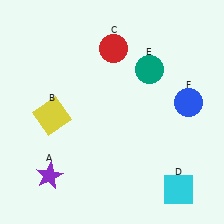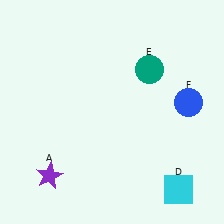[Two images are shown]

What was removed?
The yellow square (B), the red circle (C) were removed in Image 2.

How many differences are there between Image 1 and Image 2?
There are 2 differences between the two images.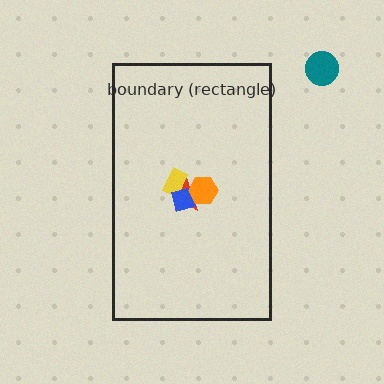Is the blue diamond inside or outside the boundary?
Inside.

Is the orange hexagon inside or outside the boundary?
Inside.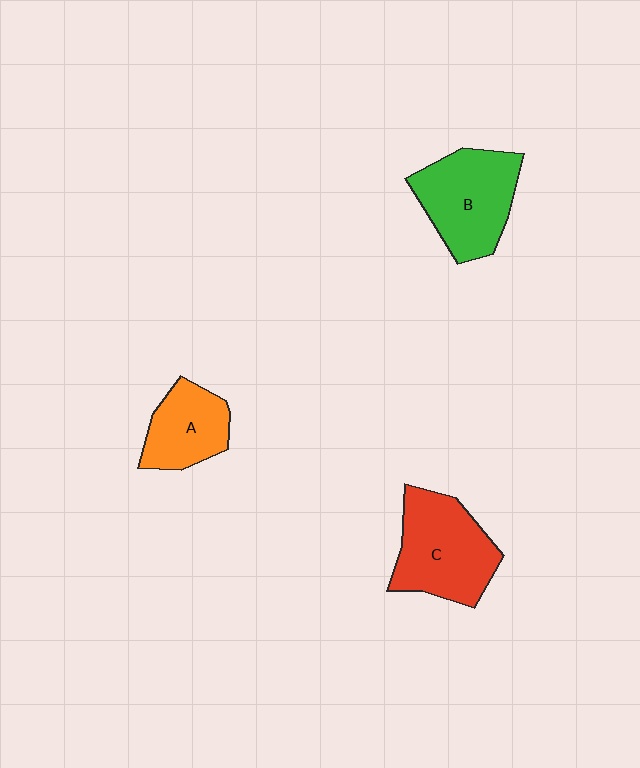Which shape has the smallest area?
Shape A (orange).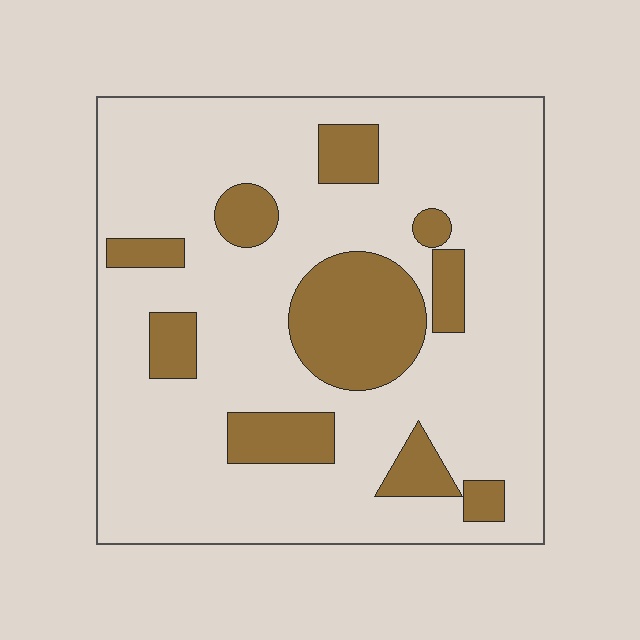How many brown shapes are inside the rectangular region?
10.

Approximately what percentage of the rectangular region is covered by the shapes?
Approximately 20%.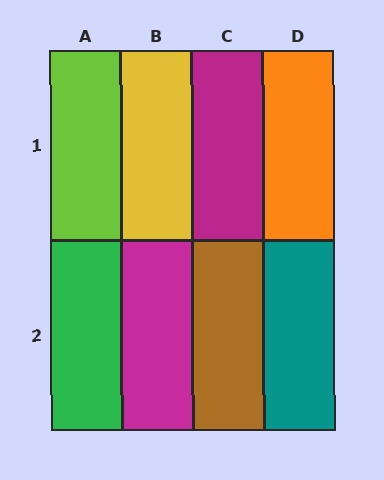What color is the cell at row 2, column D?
Teal.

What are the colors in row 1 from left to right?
Lime, yellow, magenta, orange.